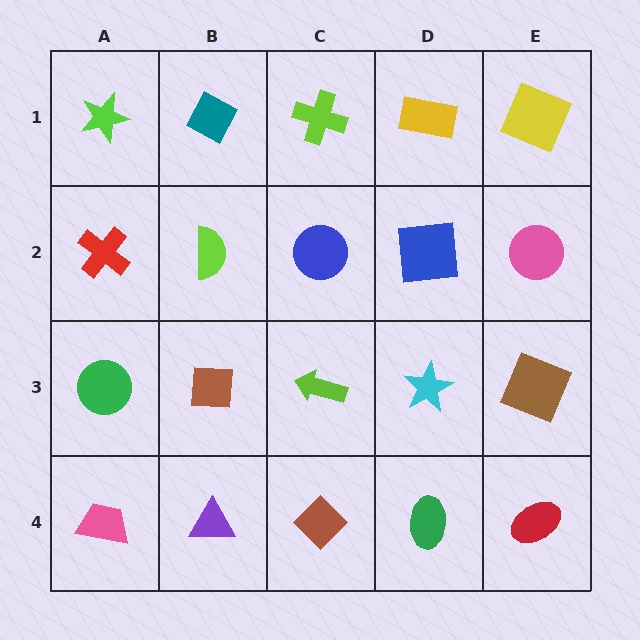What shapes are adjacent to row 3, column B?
A lime semicircle (row 2, column B), a purple triangle (row 4, column B), a green circle (row 3, column A), a lime arrow (row 3, column C).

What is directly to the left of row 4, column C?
A purple triangle.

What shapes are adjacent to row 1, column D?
A blue square (row 2, column D), a lime cross (row 1, column C), a yellow square (row 1, column E).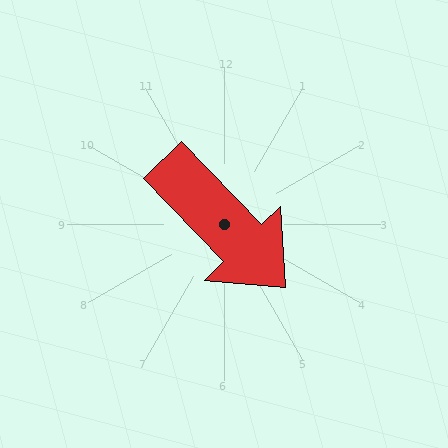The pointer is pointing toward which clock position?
Roughly 5 o'clock.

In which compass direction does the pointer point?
Southeast.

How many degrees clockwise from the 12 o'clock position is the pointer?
Approximately 136 degrees.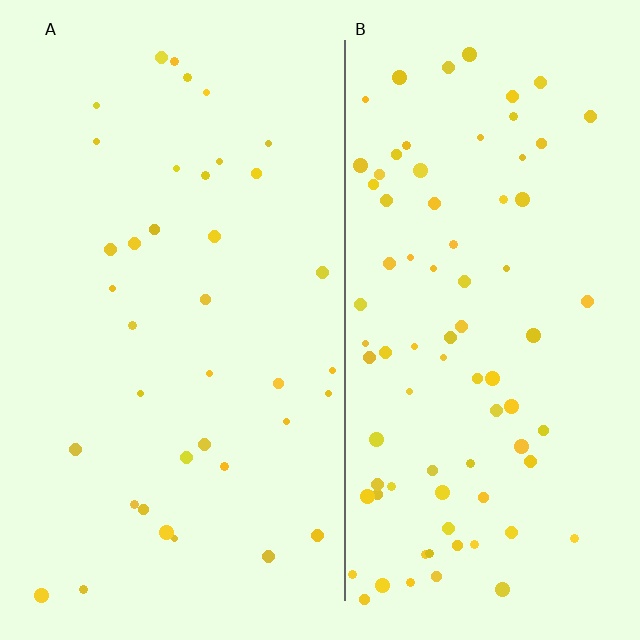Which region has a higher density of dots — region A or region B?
B (the right).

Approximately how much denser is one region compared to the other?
Approximately 2.2× — region B over region A.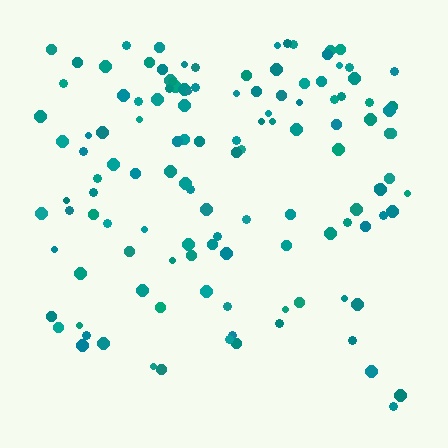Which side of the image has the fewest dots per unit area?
The bottom.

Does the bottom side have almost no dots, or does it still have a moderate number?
Still a moderate number, just noticeably fewer than the top.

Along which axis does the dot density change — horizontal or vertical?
Vertical.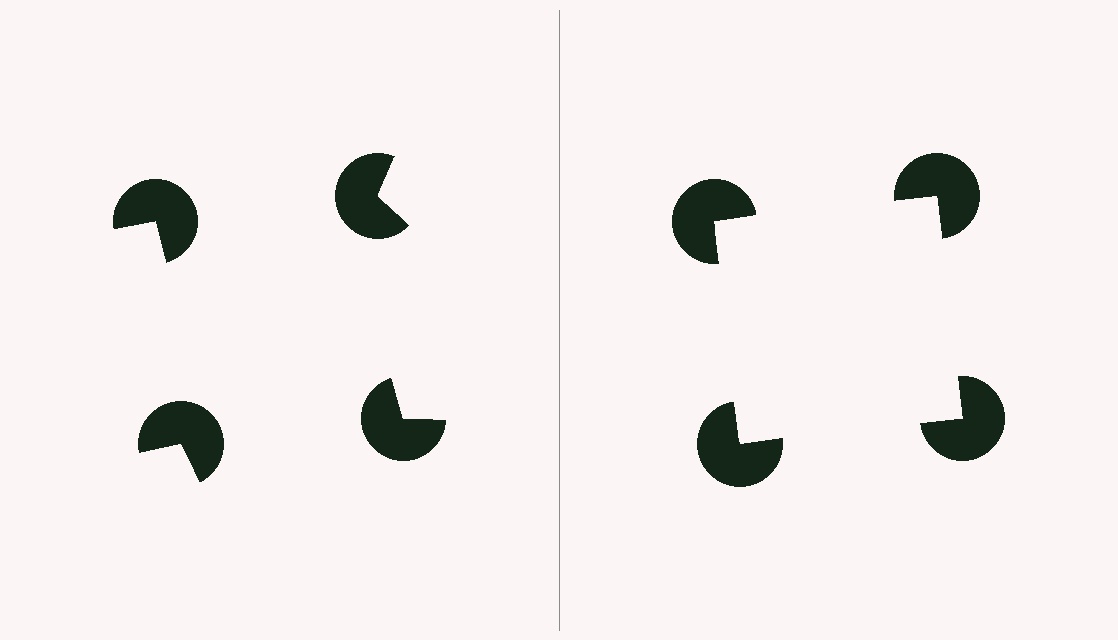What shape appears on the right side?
An illusory square.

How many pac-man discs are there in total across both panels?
8 — 4 on each side.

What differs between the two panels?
The pac-man discs are positioned identically on both sides; only the wedge orientations differ. On the right they align to a square; on the left they are misaligned.